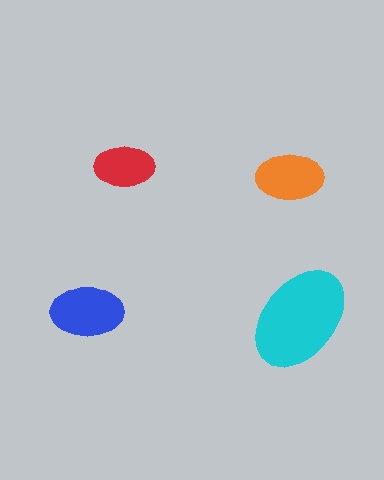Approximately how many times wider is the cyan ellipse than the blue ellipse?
About 1.5 times wider.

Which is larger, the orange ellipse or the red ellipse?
The orange one.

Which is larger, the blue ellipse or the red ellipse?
The blue one.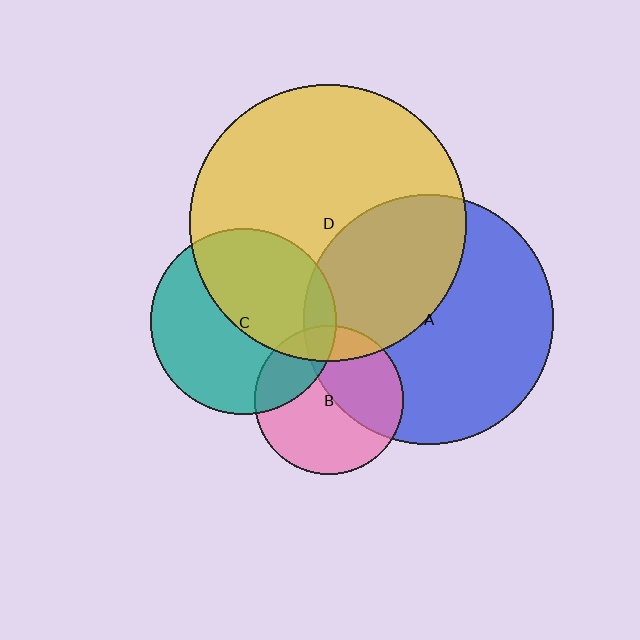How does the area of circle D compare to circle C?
Approximately 2.2 times.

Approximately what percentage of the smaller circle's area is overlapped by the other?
Approximately 40%.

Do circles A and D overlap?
Yes.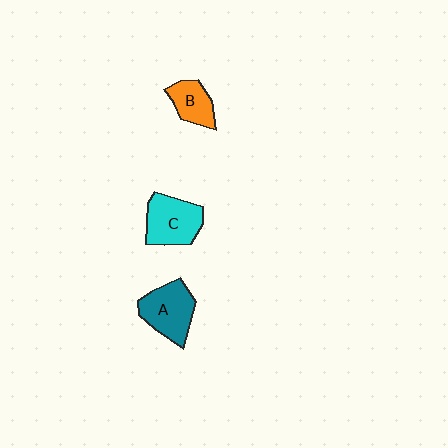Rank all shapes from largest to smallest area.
From largest to smallest: C (cyan), A (teal), B (orange).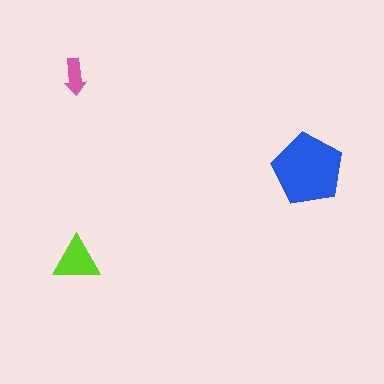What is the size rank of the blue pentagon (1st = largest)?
1st.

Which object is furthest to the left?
The pink arrow is leftmost.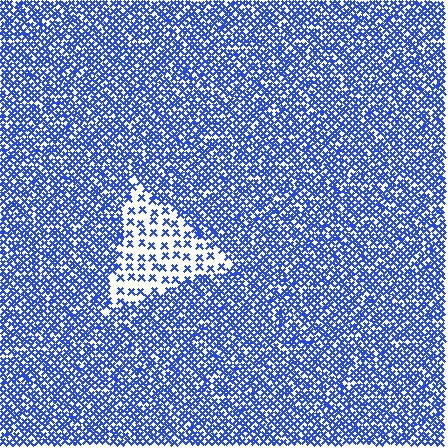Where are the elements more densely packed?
The elements are more densely packed outside the triangle boundary.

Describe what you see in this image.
The image contains small blue elements arranged at two different densities. A triangle-shaped region is visible where the elements are less densely packed than the surrounding area.